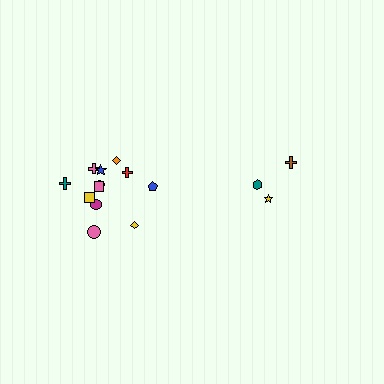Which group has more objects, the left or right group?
The left group.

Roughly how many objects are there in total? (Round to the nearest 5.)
Roughly 15 objects in total.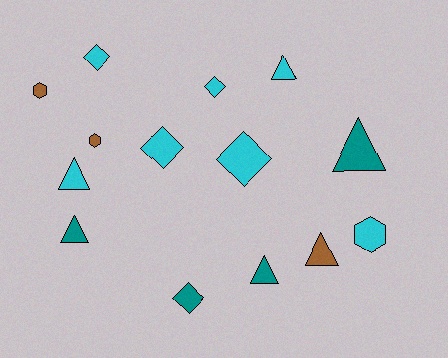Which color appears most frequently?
Cyan, with 7 objects.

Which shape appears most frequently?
Triangle, with 6 objects.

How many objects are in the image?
There are 14 objects.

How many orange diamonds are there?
There are no orange diamonds.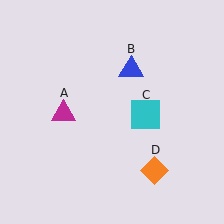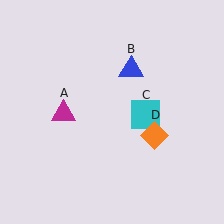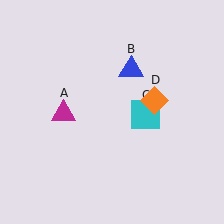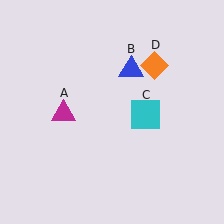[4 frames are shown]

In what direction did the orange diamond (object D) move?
The orange diamond (object D) moved up.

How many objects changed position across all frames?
1 object changed position: orange diamond (object D).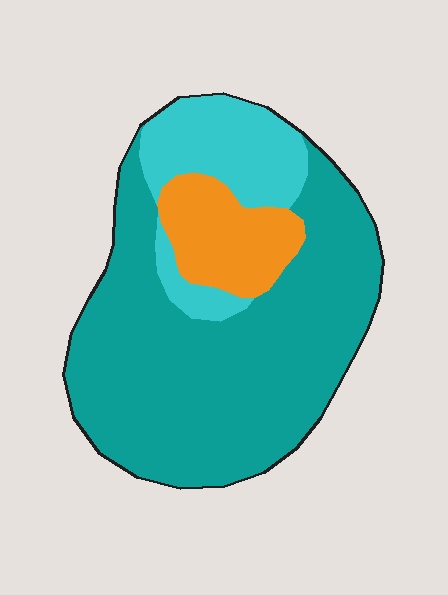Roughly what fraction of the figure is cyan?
Cyan covers around 20% of the figure.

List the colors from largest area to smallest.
From largest to smallest: teal, cyan, orange.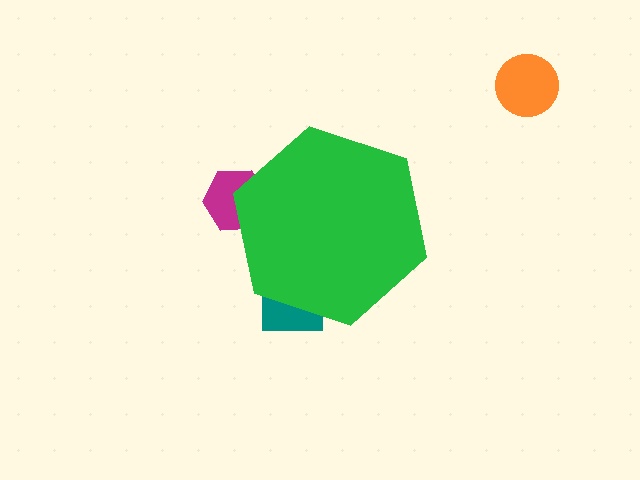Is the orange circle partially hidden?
No, the orange circle is fully visible.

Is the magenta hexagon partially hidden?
Yes, the magenta hexagon is partially hidden behind the green hexagon.